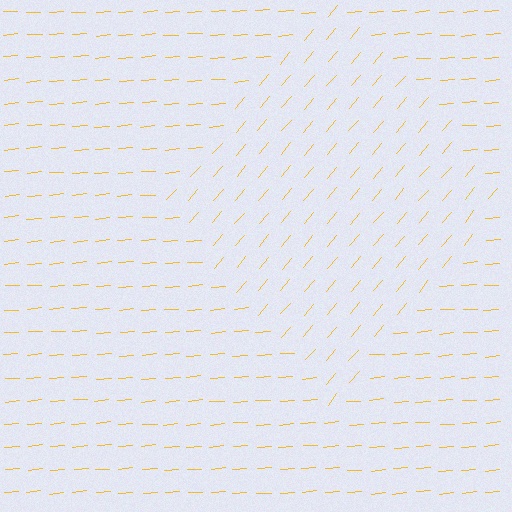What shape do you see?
I see a diamond.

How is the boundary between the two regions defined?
The boundary is defined purely by a change in line orientation (approximately 45 degrees difference). All lines are the same color and thickness.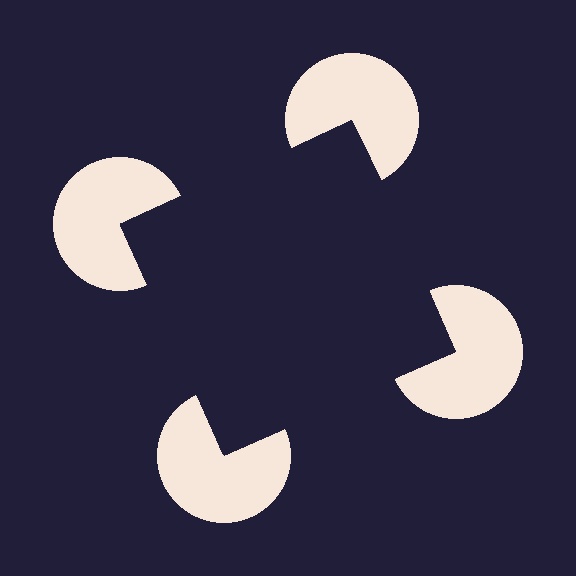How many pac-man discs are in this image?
There are 4 — one at each vertex of the illusory square.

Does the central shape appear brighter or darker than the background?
It typically appears slightly darker than the background, even though no actual brightness change is drawn.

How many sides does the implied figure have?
4 sides.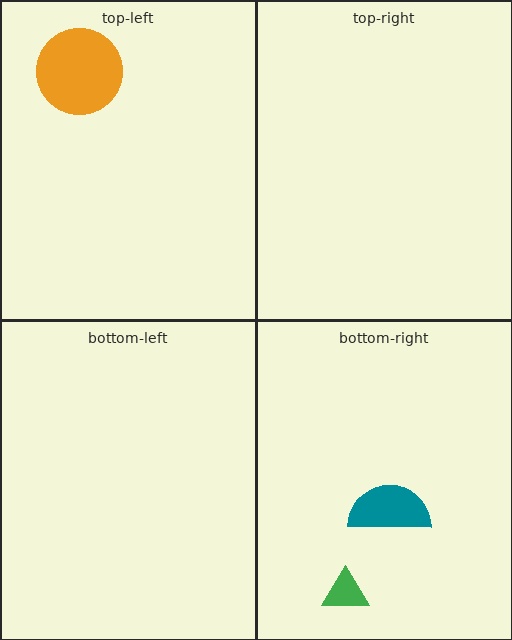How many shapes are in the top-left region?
1.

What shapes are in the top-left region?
The orange circle.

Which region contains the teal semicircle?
The bottom-right region.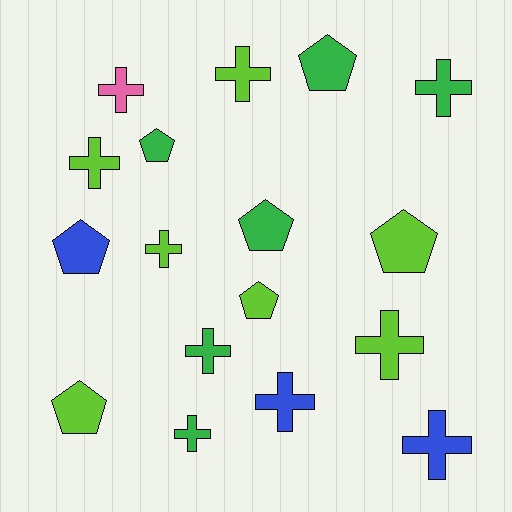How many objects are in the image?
There are 17 objects.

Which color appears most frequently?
Lime, with 7 objects.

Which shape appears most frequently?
Cross, with 10 objects.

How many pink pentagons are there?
There are no pink pentagons.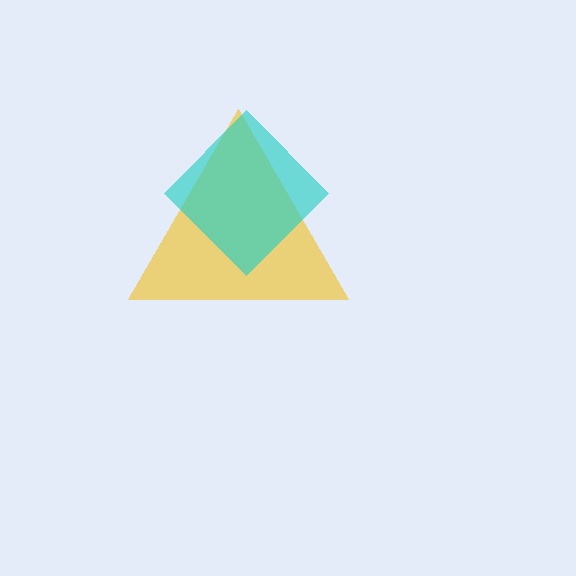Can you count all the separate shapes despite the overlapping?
Yes, there are 2 separate shapes.